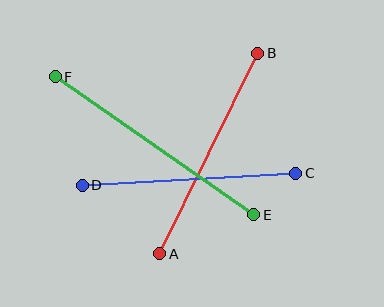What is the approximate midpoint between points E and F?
The midpoint is at approximately (154, 146) pixels.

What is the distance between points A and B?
The distance is approximately 223 pixels.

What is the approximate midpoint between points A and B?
The midpoint is at approximately (209, 154) pixels.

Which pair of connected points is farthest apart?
Points E and F are farthest apart.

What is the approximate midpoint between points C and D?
The midpoint is at approximately (189, 179) pixels.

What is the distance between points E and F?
The distance is approximately 242 pixels.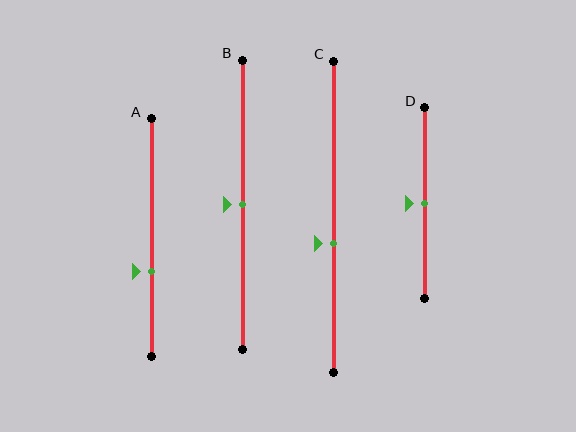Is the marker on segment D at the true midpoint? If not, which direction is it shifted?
Yes, the marker on segment D is at the true midpoint.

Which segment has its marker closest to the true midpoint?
Segment B has its marker closest to the true midpoint.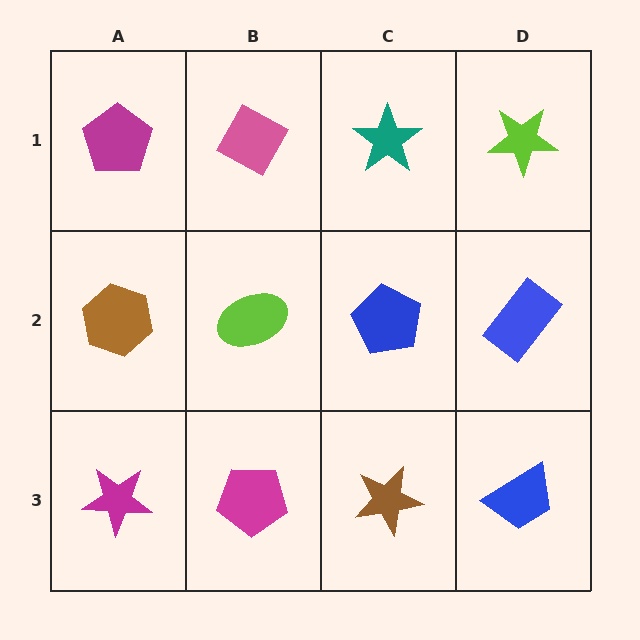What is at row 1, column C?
A teal star.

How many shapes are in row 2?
4 shapes.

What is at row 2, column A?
A brown hexagon.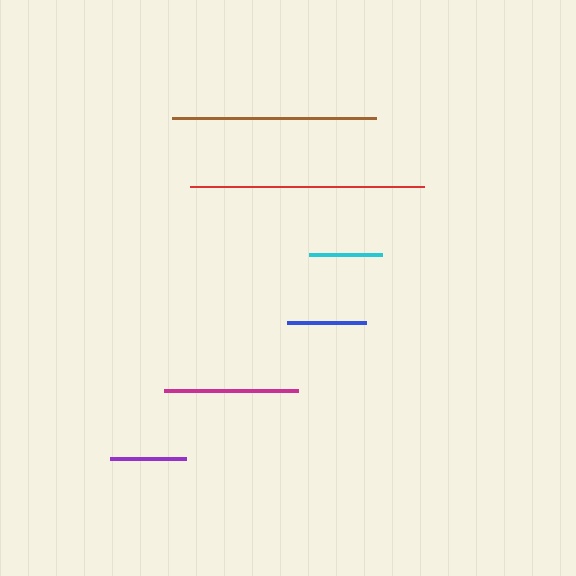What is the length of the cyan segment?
The cyan segment is approximately 73 pixels long.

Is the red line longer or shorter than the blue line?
The red line is longer than the blue line.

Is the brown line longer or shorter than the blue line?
The brown line is longer than the blue line.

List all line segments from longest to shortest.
From longest to shortest: red, brown, magenta, blue, purple, cyan.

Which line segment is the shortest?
The cyan line is the shortest at approximately 73 pixels.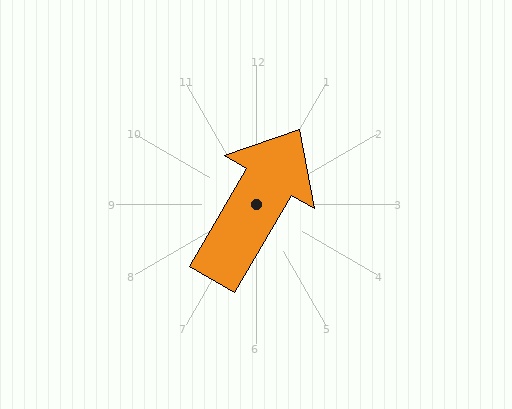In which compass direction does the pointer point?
Northeast.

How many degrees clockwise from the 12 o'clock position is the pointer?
Approximately 30 degrees.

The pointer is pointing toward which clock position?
Roughly 1 o'clock.